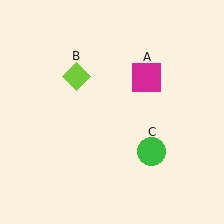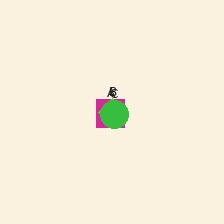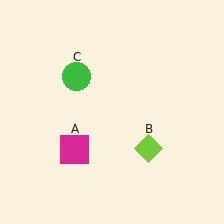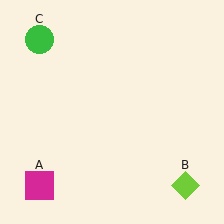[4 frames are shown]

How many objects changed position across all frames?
3 objects changed position: magenta square (object A), lime diamond (object B), green circle (object C).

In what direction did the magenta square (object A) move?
The magenta square (object A) moved down and to the left.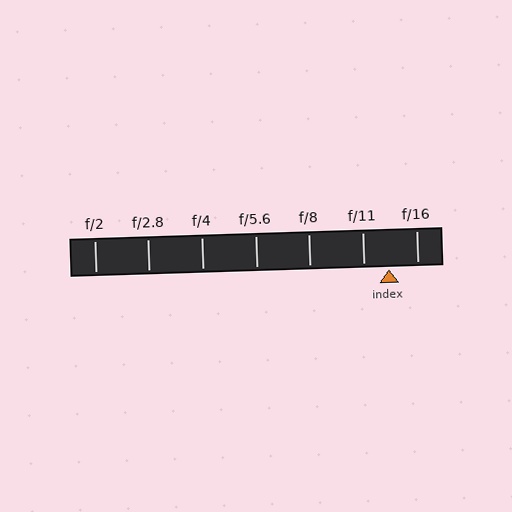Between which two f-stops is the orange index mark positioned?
The index mark is between f/11 and f/16.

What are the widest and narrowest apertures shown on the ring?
The widest aperture shown is f/2 and the narrowest is f/16.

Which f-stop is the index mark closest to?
The index mark is closest to f/11.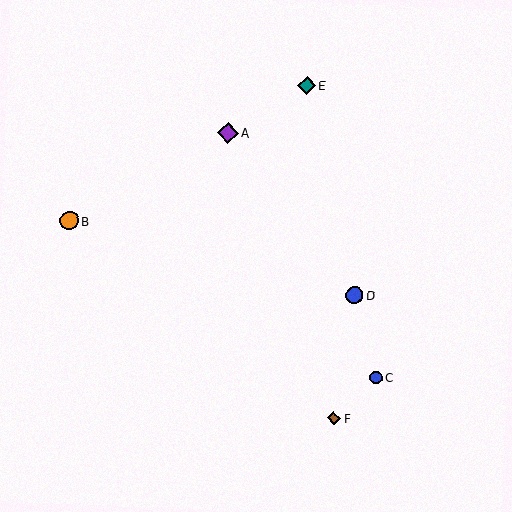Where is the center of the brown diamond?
The center of the brown diamond is at (334, 418).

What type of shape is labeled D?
Shape D is a blue circle.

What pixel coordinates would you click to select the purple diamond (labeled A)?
Click at (228, 133) to select the purple diamond A.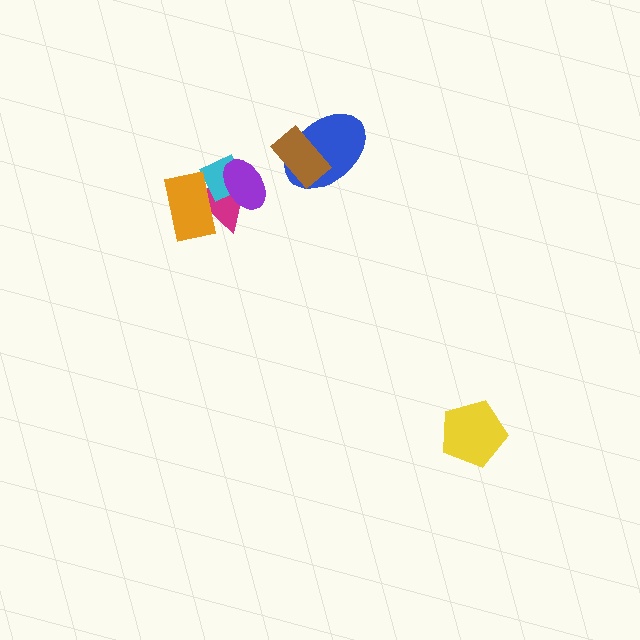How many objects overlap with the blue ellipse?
1 object overlaps with the blue ellipse.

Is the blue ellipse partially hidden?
Yes, it is partially covered by another shape.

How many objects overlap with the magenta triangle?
3 objects overlap with the magenta triangle.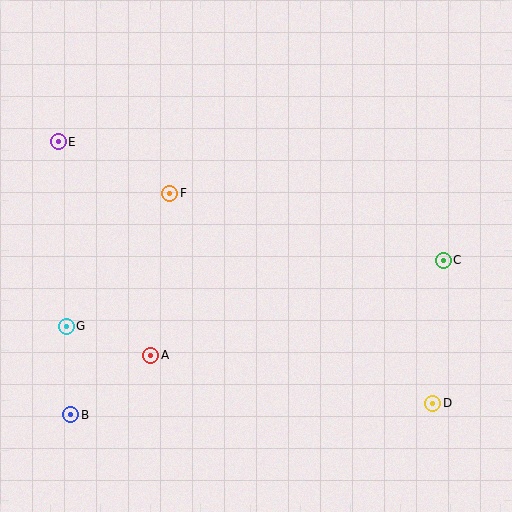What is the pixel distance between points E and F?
The distance between E and F is 123 pixels.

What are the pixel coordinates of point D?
Point D is at (433, 403).